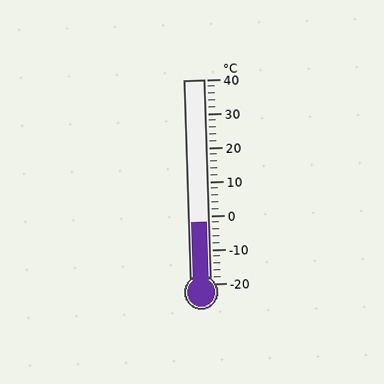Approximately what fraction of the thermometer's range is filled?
The thermometer is filled to approximately 30% of its range.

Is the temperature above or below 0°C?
The temperature is below 0°C.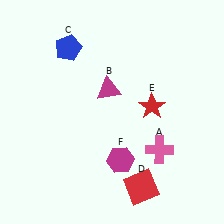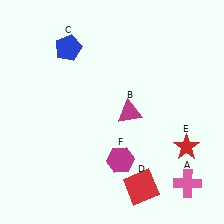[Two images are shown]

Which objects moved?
The objects that moved are: the pink cross (A), the magenta triangle (B), the red star (E).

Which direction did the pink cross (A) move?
The pink cross (A) moved down.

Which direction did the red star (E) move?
The red star (E) moved down.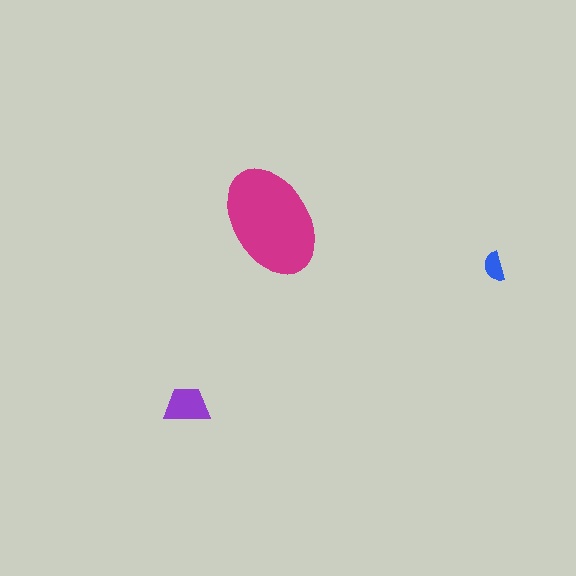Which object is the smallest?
The blue semicircle.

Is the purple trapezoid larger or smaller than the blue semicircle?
Larger.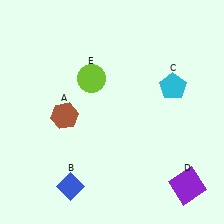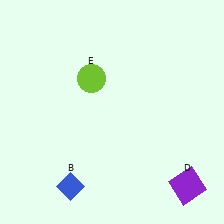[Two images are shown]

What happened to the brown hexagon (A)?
The brown hexagon (A) was removed in Image 2. It was in the bottom-left area of Image 1.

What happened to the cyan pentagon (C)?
The cyan pentagon (C) was removed in Image 2. It was in the top-right area of Image 1.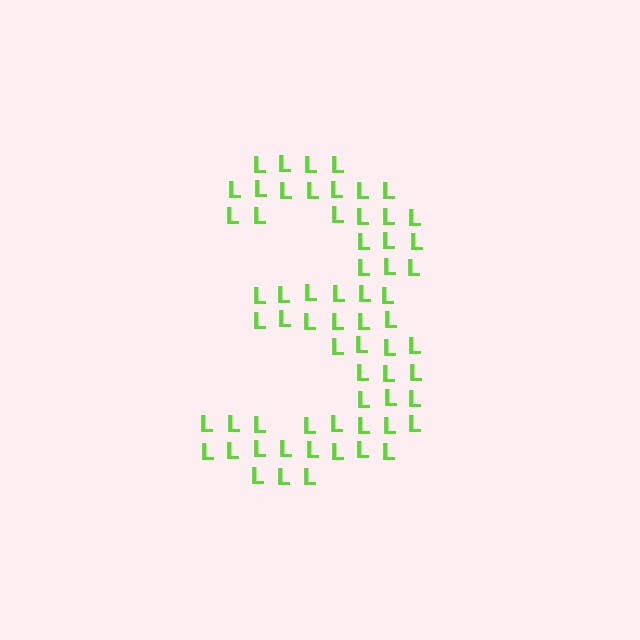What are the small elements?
The small elements are letter L's.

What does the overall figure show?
The overall figure shows the digit 3.